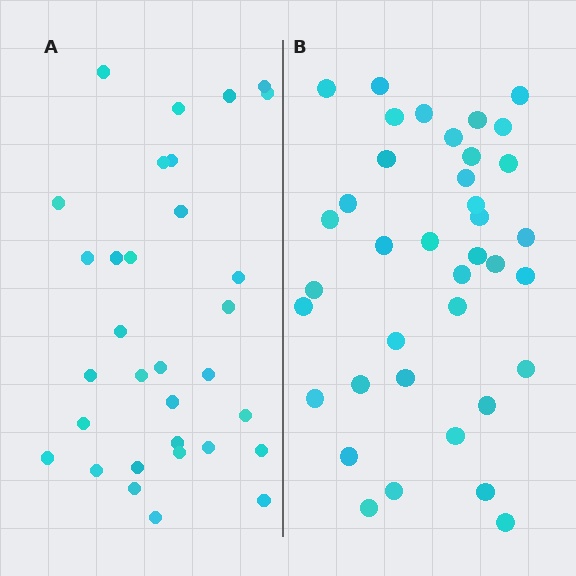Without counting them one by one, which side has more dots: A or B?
Region B (the right region) has more dots.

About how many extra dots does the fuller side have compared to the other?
Region B has about 6 more dots than region A.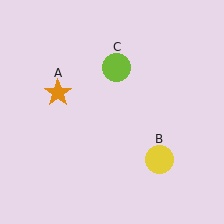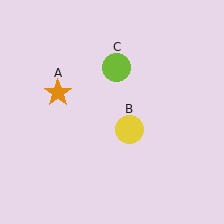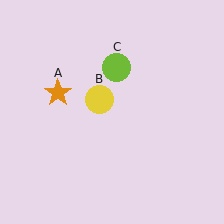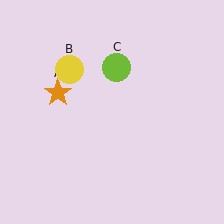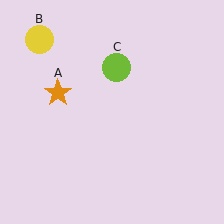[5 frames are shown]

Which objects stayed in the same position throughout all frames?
Orange star (object A) and lime circle (object C) remained stationary.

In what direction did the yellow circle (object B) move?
The yellow circle (object B) moved up and to the left.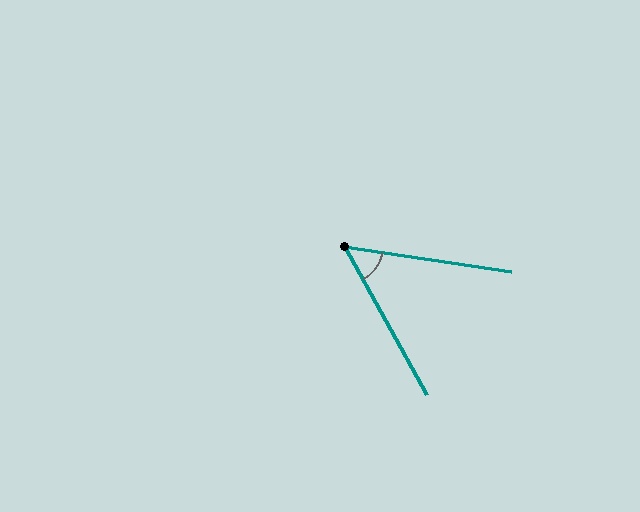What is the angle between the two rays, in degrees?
Approximately 52 degrees.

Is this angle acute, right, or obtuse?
It is acute.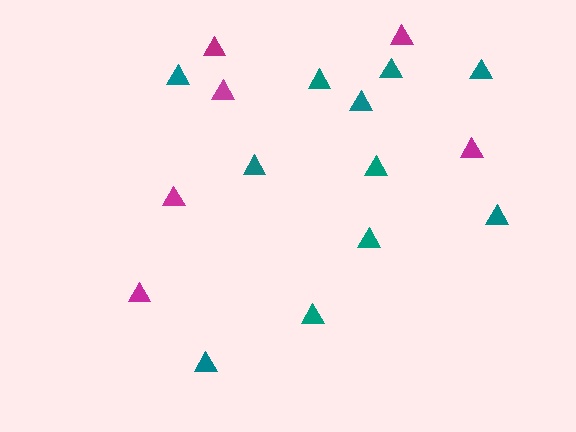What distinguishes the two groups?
There are 2 groups: one group of teal triangles (11) and one group of magenta triangles (6).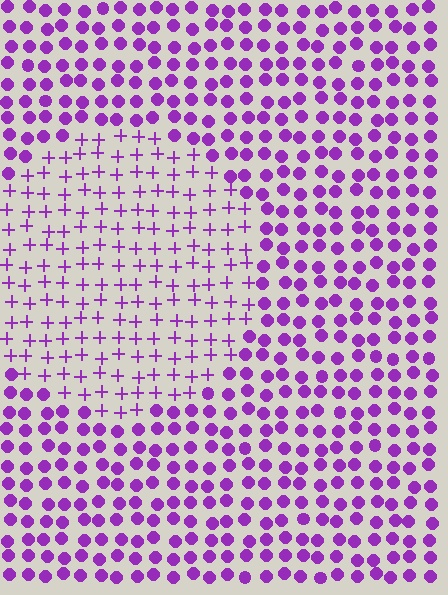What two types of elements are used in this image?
The image uses plus signs inside the circle region and circles outside it.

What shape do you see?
I see a circle.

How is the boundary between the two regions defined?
The boundary is defined by a change in element shape: plus signs inside vs. circles outside. All elements share the same color and spacing.